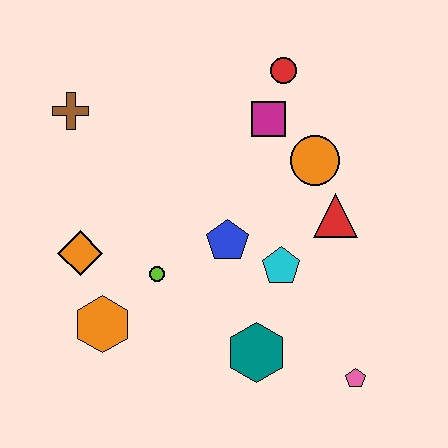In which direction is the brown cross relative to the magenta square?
The brown cross is to the left of the magenta square.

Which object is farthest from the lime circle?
The red circle is farthest from the lime circle.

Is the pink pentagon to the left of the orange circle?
No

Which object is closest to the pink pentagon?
The teal hexagon is closest to the pink pentagon.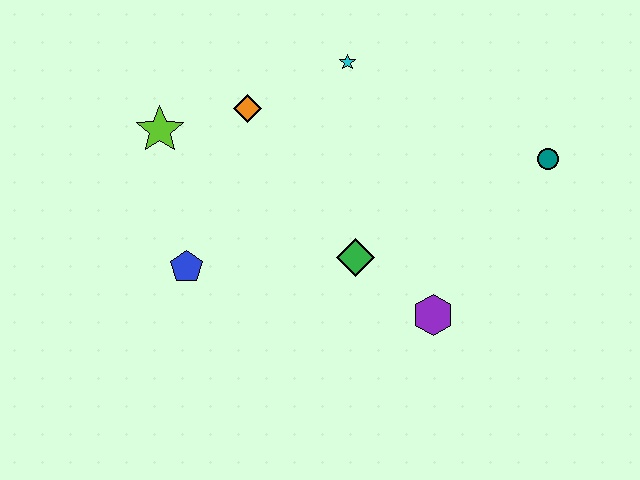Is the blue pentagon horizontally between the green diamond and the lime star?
Yes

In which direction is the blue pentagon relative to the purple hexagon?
The blue pentagon is to the left of the purple hexagon.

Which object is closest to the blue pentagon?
The lime star is closest to the blue pentagon.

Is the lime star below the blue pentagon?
No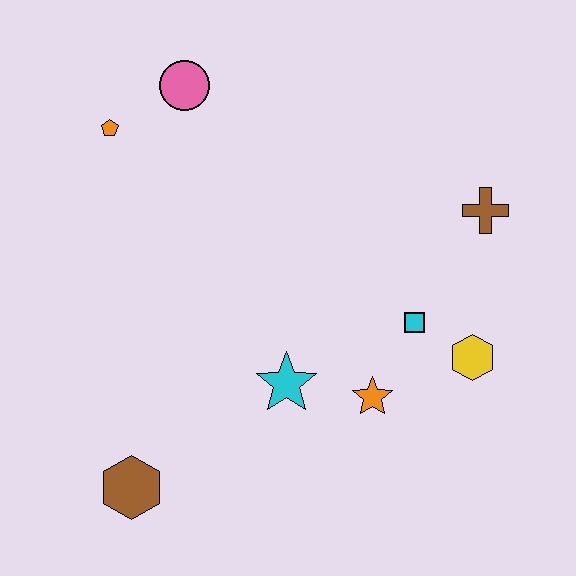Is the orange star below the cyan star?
Yes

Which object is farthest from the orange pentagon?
The yellow hexagon is farthest from the orange pentagon.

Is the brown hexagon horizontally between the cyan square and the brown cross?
No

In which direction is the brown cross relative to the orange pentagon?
The brown cross is to the right of the orange pentagon.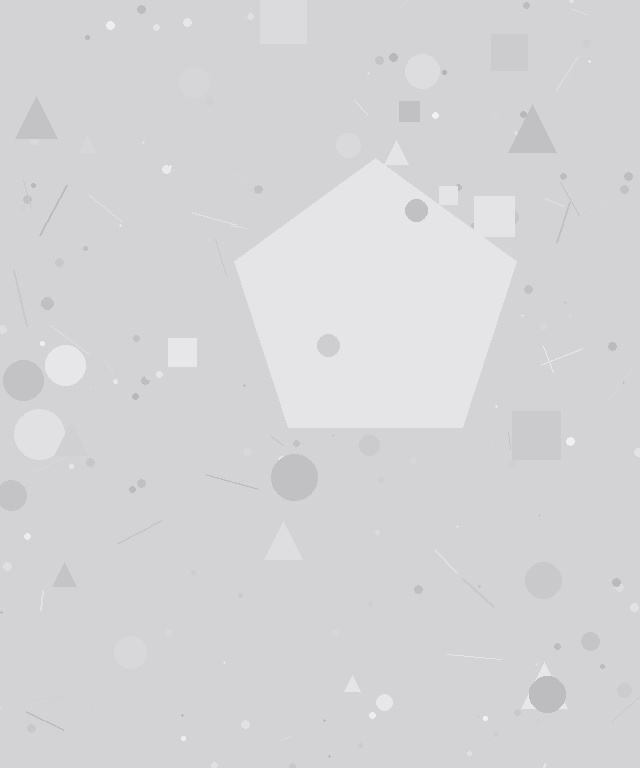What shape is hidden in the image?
A pentagon is hidden in the image.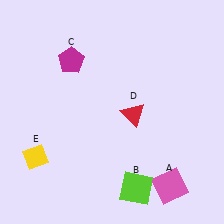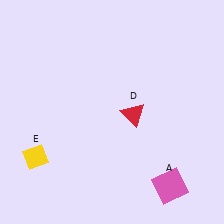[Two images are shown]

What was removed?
The magenta pentagon (C), the lime square (B) were removed in Image 2.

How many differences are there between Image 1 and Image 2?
There are 2 differences between the two images.